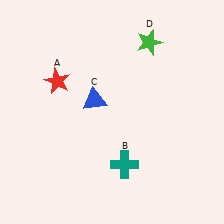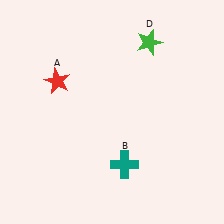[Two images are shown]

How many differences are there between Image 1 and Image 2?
There is 1 difference between the two images.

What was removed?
The blue triangle (C) was removed in Image 2.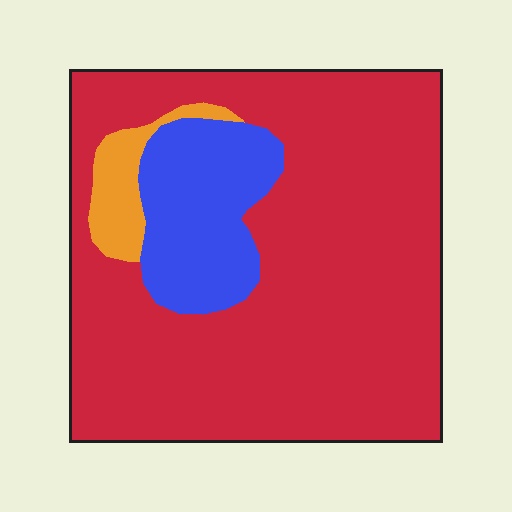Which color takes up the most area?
Red, at roughly 80%.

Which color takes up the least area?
Orange, at roughly 5%.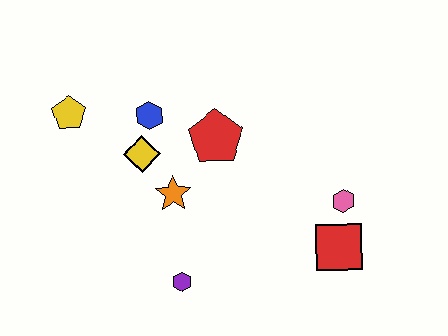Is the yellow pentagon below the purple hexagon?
No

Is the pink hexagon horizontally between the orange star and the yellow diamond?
No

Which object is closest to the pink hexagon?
The red square is closest to the pink hexagon.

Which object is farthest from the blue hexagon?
The red square is farthest from the blue hexagon.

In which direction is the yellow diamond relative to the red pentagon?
The yellow diamond is to the left of the red pentagon.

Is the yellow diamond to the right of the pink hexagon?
No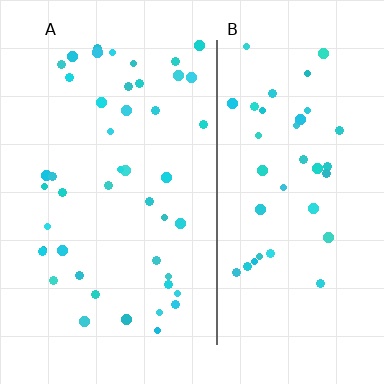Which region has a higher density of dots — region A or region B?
A (the left).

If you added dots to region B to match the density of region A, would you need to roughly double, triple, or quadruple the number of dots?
Approximately double.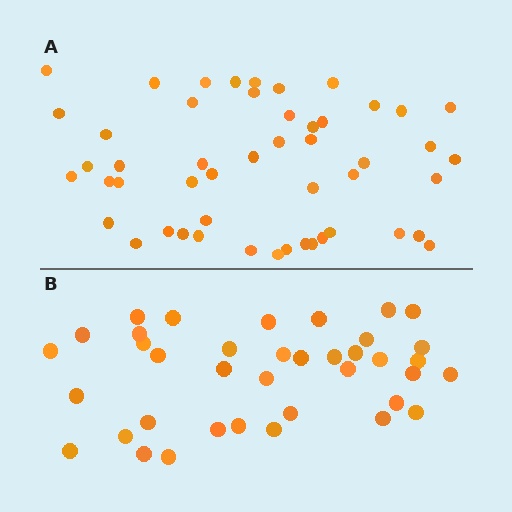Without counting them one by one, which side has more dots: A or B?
Region A (the top region) has more dots.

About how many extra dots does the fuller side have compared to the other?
Region A has roughly 12 or so more dots than region B.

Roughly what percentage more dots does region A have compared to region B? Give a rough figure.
About 30% more.